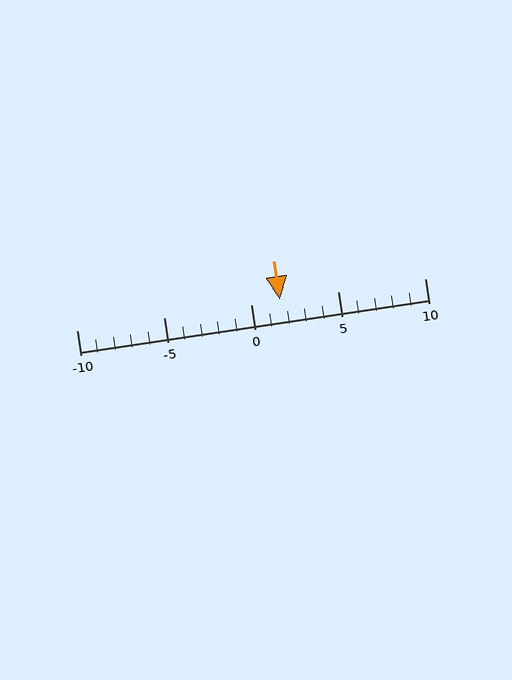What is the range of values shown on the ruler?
The ruler shows values from -10 to 10.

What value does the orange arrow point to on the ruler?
The orange arrow points to approximately 2.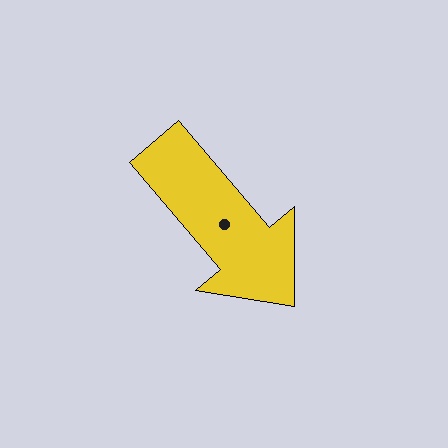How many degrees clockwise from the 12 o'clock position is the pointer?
Approximately 140 degrees.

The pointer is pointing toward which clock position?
Roughly 5 o'clock.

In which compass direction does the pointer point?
Southeast.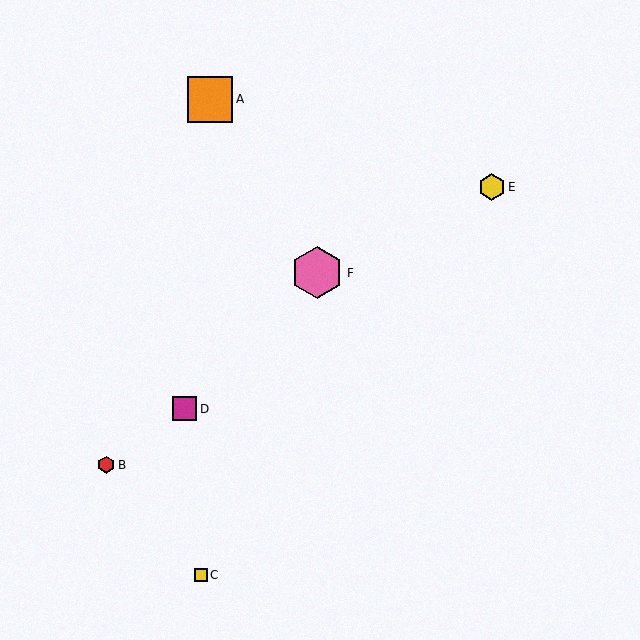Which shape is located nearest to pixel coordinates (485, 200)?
The yellow hexagon (labeled E) at (492, 187) is nearest to that location.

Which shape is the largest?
The pink hexagon (labeled F) is the largest.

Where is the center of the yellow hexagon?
The center of the yellow hexagon is at (492, 187).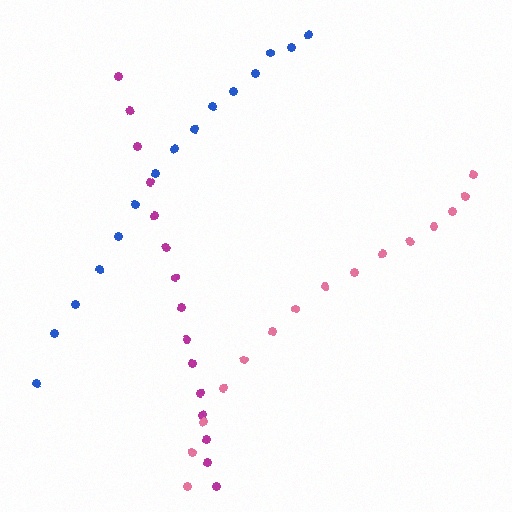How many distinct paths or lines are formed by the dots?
There are 3 distinct paths.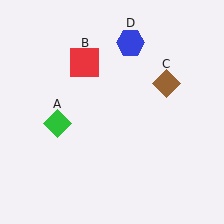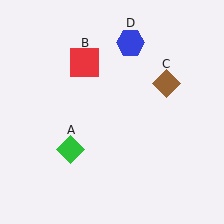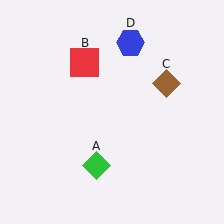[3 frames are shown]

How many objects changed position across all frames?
1 object changed position: green diamond (object A).